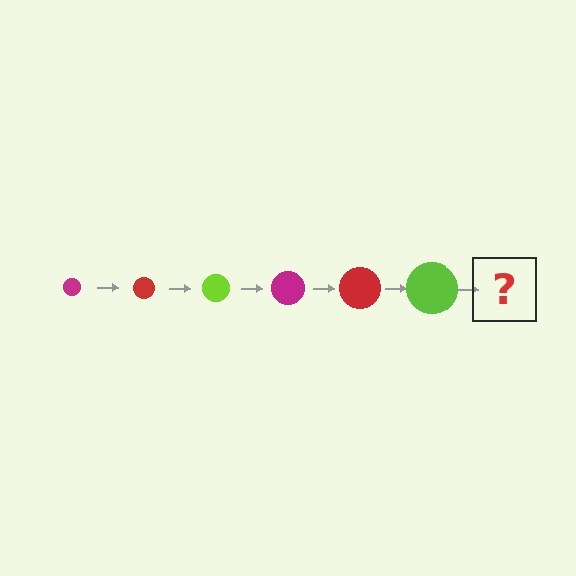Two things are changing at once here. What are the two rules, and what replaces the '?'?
The two rules are that the circle grows larger each step and the color cycles through magenta, red, and lime. The '?' should be a magenta circle, larger than the previous one.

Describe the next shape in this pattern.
It should be a magenta circle, larger than the previous one.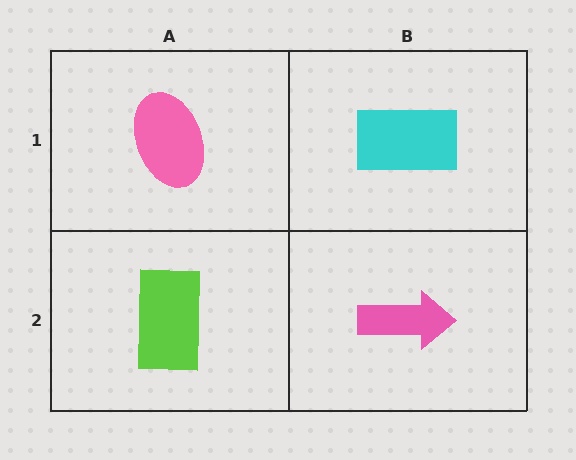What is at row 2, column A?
A lime rectangle.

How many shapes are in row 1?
2 shapes.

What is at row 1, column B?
A cyan rectangle.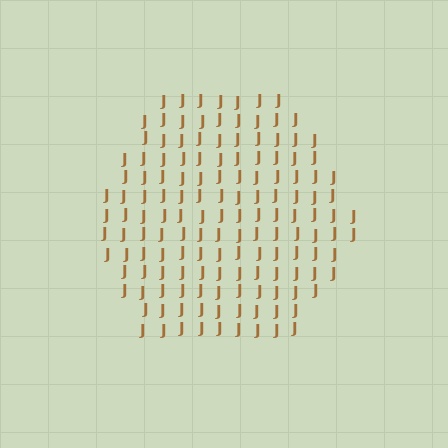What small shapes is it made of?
It is made of small letter J's.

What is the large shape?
The large shape is a hexagon.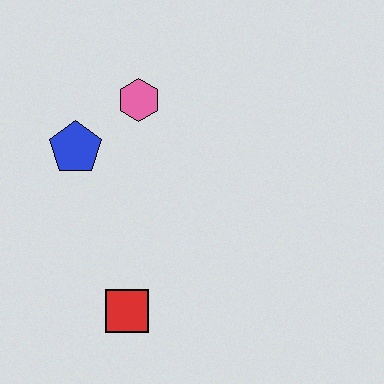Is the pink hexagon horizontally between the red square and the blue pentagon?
No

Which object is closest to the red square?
The blue pentagon is closest to the red square.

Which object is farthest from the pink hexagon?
The red square is farthest from the pink hexagon.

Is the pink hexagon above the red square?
Yes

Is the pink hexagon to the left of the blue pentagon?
No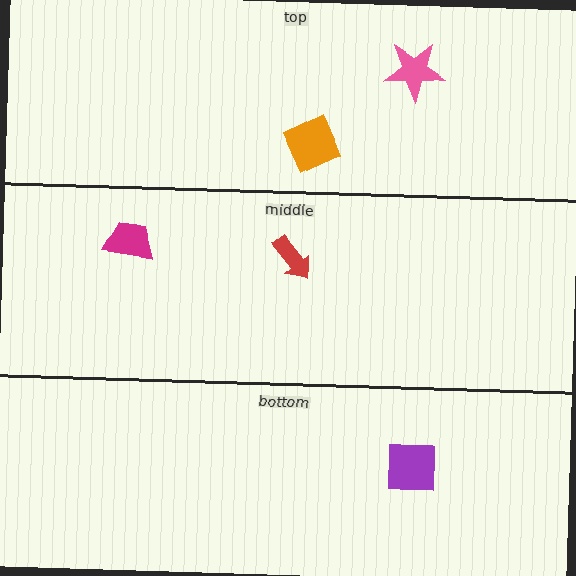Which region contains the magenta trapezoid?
The middle region.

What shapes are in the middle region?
The red arrow, the magenta trapezoid.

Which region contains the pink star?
The top region.